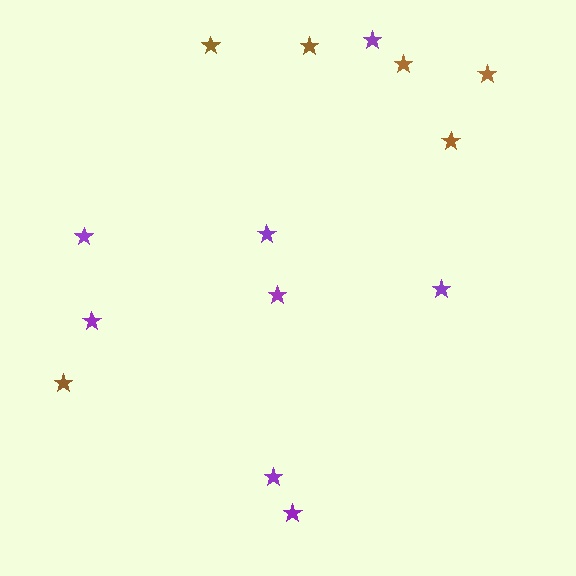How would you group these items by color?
There are 2 groups: one group of purple stars (8) and one group of brown stars (6).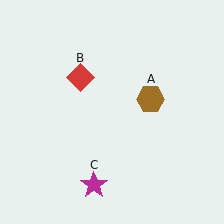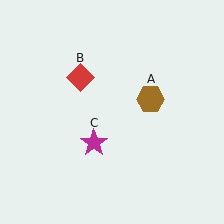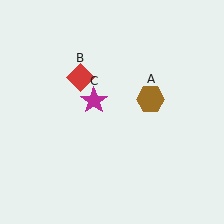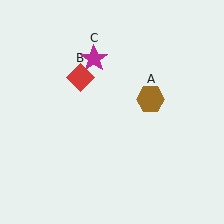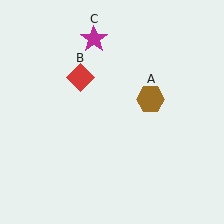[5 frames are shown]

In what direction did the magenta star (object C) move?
The magenta star (object C) moved up.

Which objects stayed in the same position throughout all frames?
Brown hexagon (object A) and red diamond (object B) remained stationary.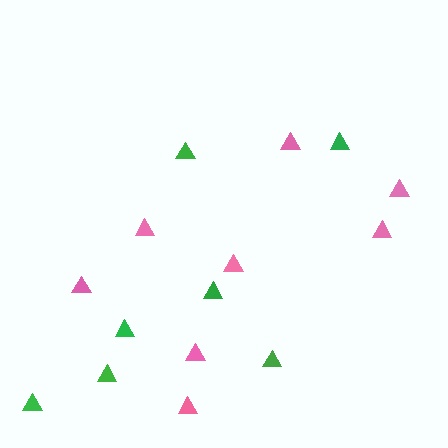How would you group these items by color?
There are 2 groups: one group of pink triangles (8) and one group of green triangles (7).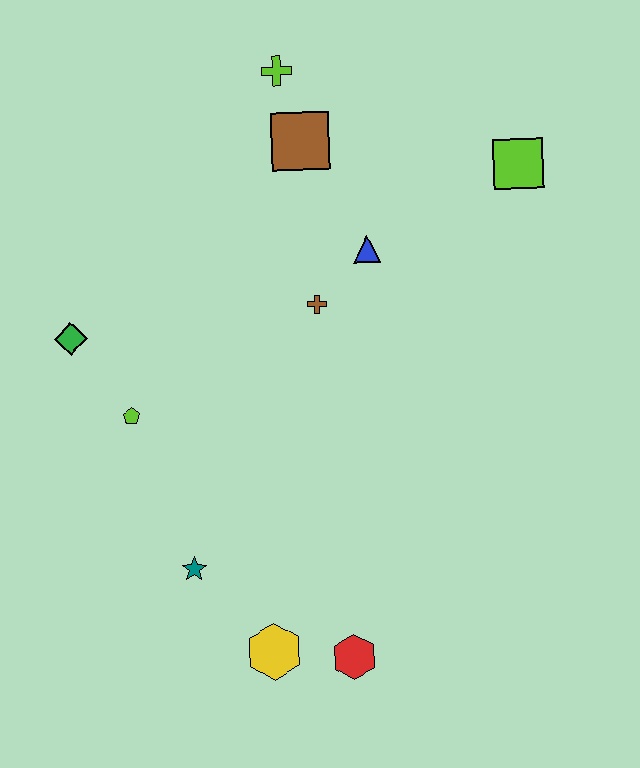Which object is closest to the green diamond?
The lime pentagon is closest to the green diamond.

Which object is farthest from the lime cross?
The red hexagon is farthest from the lime cross.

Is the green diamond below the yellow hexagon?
No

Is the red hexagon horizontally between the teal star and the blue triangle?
Yes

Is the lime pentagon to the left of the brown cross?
Yes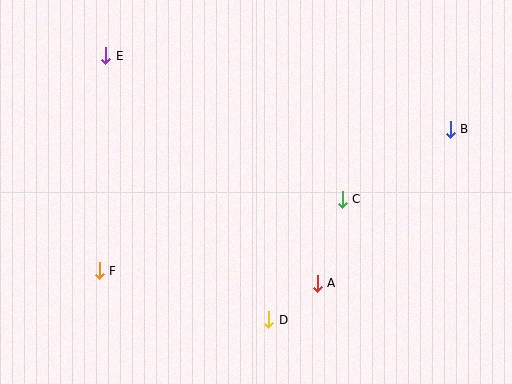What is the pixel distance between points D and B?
The distance between D and B is 263 pixels.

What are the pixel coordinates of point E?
Point E is at (106, 56).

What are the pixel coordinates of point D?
Point D is at (269, 320).